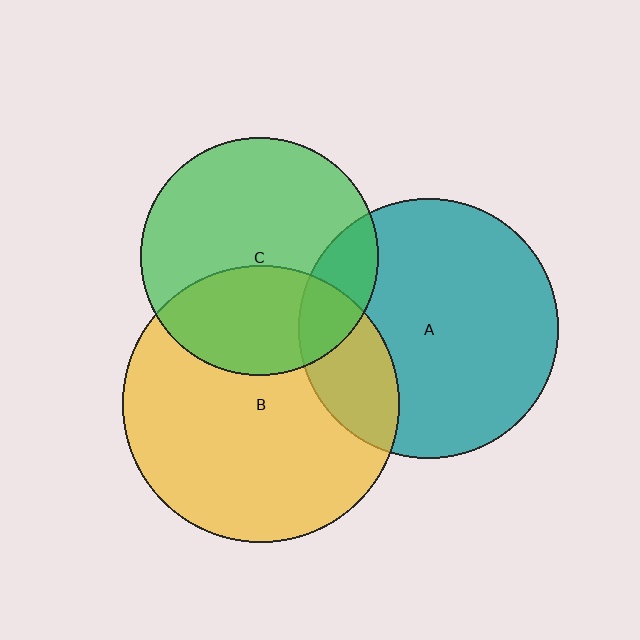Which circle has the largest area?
Circle B (yellow).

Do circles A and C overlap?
Yes.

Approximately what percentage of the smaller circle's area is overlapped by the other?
Approximately 15%.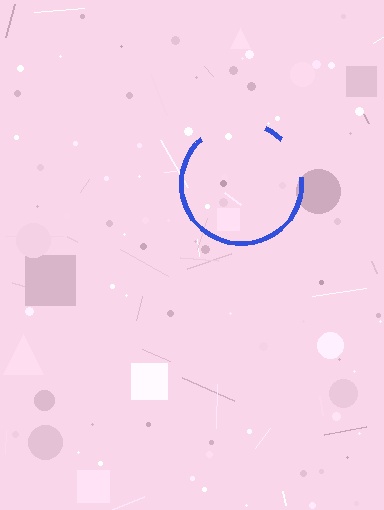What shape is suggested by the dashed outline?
The dashed outline suggests a circle.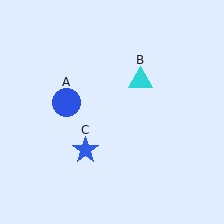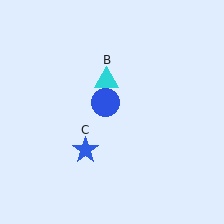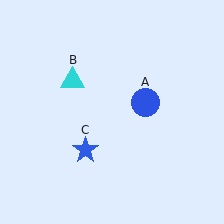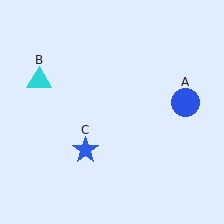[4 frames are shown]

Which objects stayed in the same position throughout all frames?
Blue star (object C) remained stationary.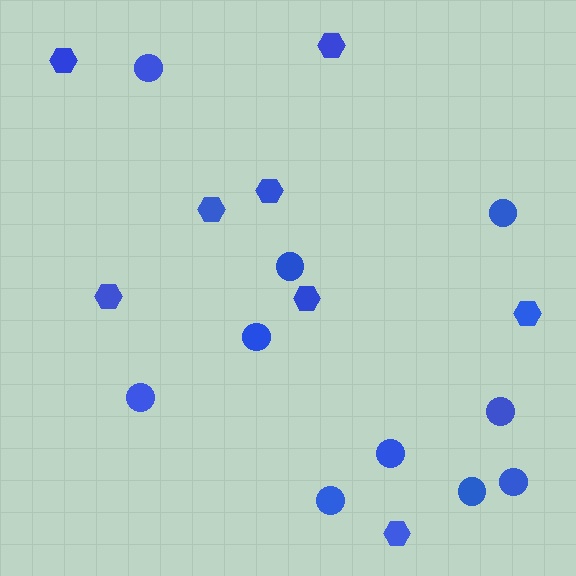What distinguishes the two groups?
There are 2 groups: one group of hexagons (8) and one group of circles (10).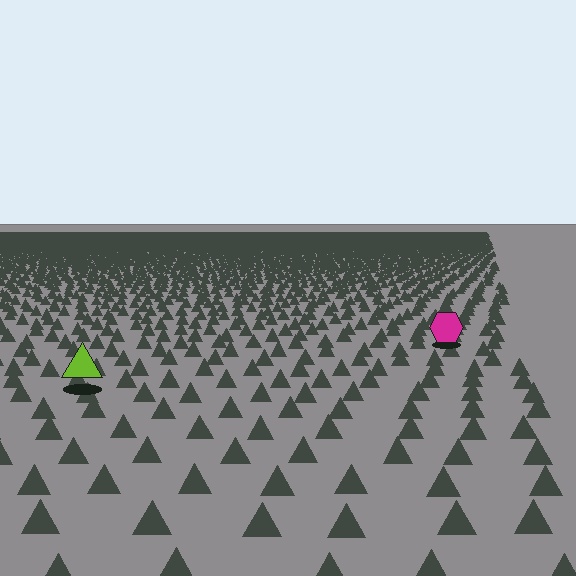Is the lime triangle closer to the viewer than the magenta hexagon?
Yes. The lime triangle is closer — you can tell from the texture gradient: the ground texture is coarser near it.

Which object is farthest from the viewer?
The magenta hexagon is farthest from the viewer. It appears smaller and the ground texture around it is denser.